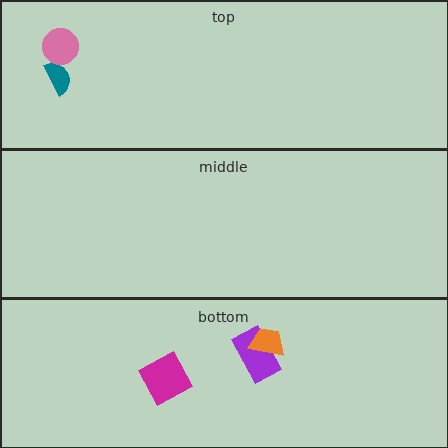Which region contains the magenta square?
The bottom region.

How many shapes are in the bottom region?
3.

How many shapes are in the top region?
2.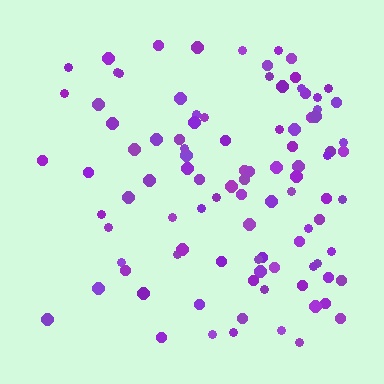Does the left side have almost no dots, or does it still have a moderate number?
Still a moderate number, just noticeably fewer than the right.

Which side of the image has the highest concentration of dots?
The right.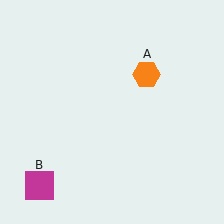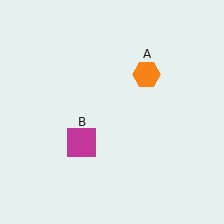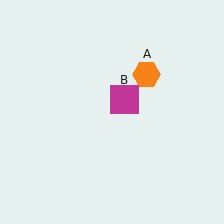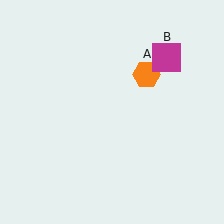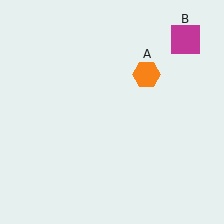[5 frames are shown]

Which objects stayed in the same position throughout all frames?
Orange hexagon (object A) remained stationary.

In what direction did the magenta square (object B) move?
The magenta square (object B) moved up and to the right.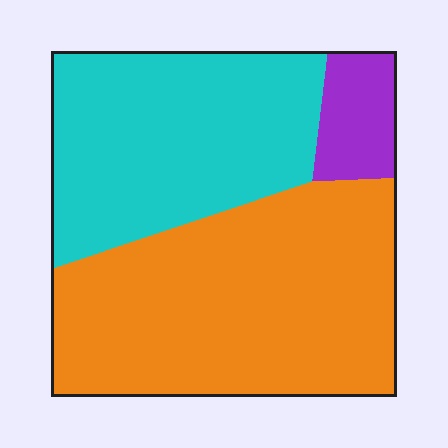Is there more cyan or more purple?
Cyan.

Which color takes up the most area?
Orange, at roughly 55%.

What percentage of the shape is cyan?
Cyan takes up between a third and a half of the shape.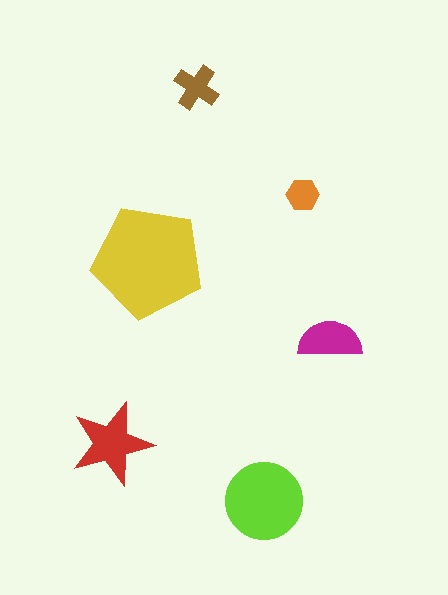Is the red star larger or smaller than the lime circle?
Smaller.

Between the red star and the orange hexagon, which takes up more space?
The red star.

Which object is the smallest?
The orange hexagon.